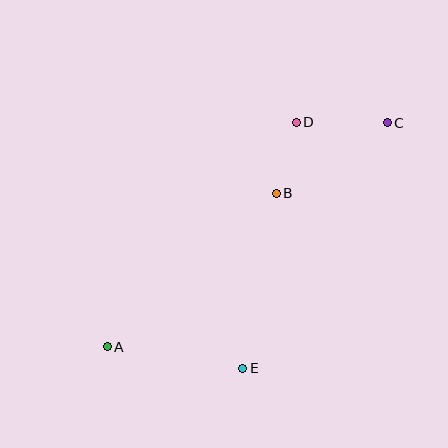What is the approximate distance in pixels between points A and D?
The distance between A and D is approximately 293 pixels.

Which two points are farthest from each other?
Points A and C are farthest from each other.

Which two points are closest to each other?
Points B and D are closest to each other.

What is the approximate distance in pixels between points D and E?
The distance between D and E is approximately 252 pixels.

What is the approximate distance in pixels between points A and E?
The distance between A and E is approximately 137 pixels.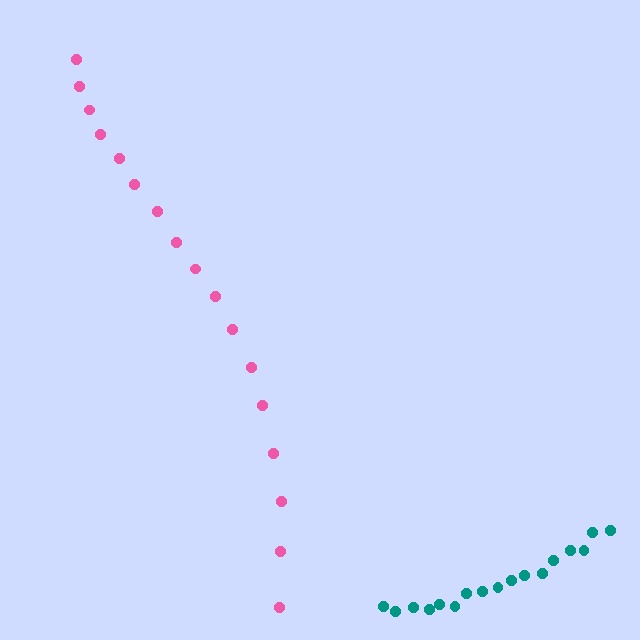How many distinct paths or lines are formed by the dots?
There are 2 distinct paths.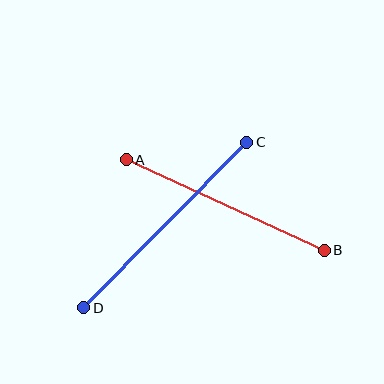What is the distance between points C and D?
The distance is approximately 232 pixels.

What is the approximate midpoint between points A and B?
The midpoint is at approximately (225, 205) pixels.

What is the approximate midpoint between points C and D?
The midpoint is at approximately (165, 225) pixels.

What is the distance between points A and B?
The distance is approximately 218 pixels.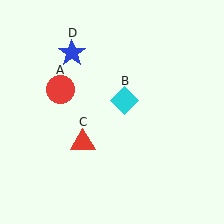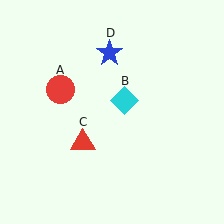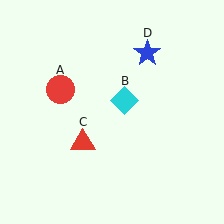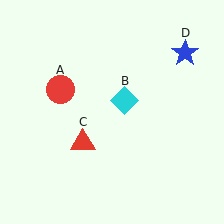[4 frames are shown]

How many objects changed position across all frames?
1 object changed position: blue star (object D).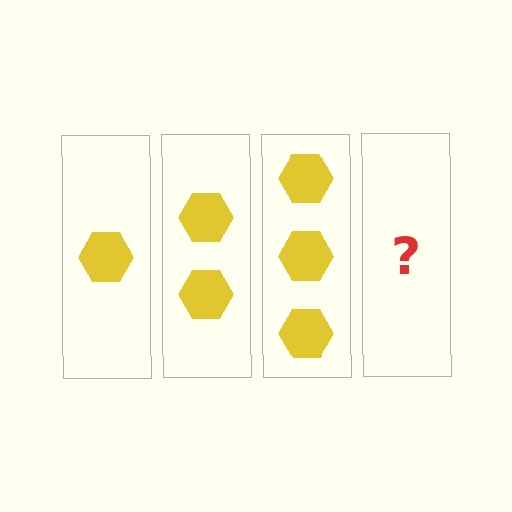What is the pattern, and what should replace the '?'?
The pattern is that each step adds one more hexagon. The '?' should be 4 hexagons.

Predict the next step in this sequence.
The next step is 4 hexagons.